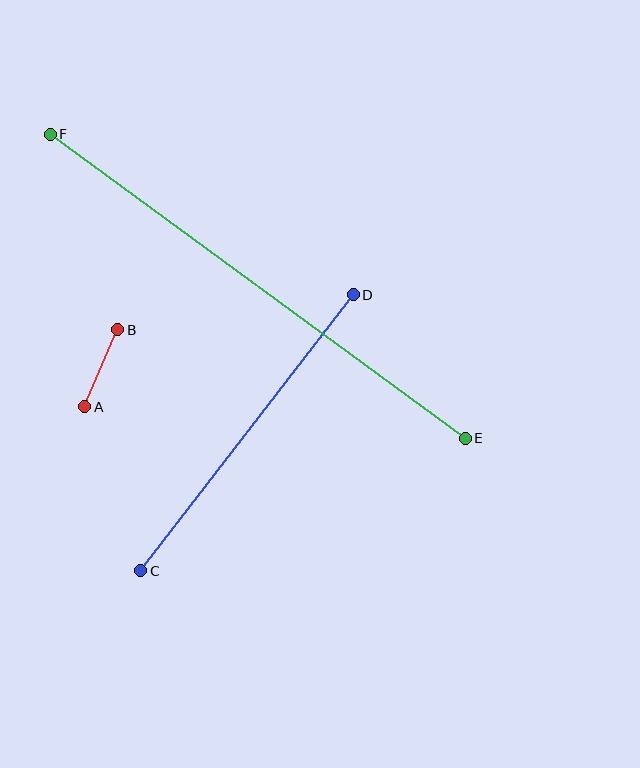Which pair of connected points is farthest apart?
Points E and F are farthest apart.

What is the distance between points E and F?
The distance is approximately 514 pixels.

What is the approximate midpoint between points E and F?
The midpoint is at approximately (258, 286) pixels.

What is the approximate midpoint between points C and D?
The midpoint is at approximately (247, 433) pixels.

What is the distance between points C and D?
The distance is approximately 348 pixels.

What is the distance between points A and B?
The distance is approximately 84 pixels.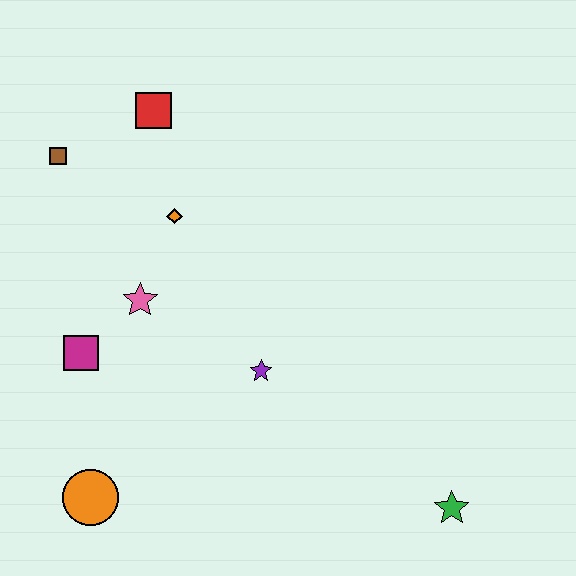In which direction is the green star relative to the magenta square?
The green star is to the right of the magenta square.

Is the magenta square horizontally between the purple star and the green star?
No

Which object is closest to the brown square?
The red square is closest to the brown square.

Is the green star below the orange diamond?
Yes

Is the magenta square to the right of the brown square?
Yes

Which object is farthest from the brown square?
The green star is farthest from the brown square.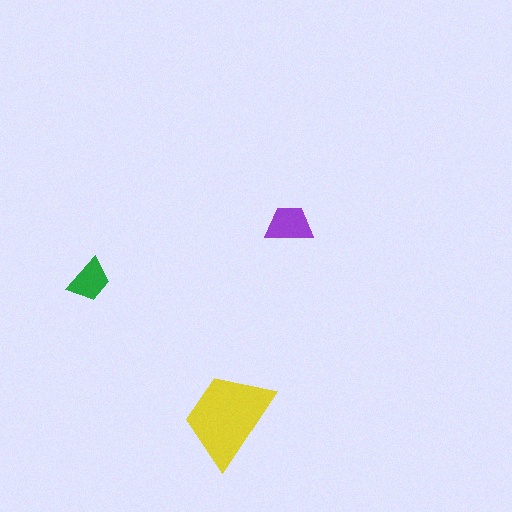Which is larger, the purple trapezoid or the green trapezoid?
The purple one.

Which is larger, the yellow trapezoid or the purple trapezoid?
The yellow one.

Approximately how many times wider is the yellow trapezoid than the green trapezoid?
About 2 times wider.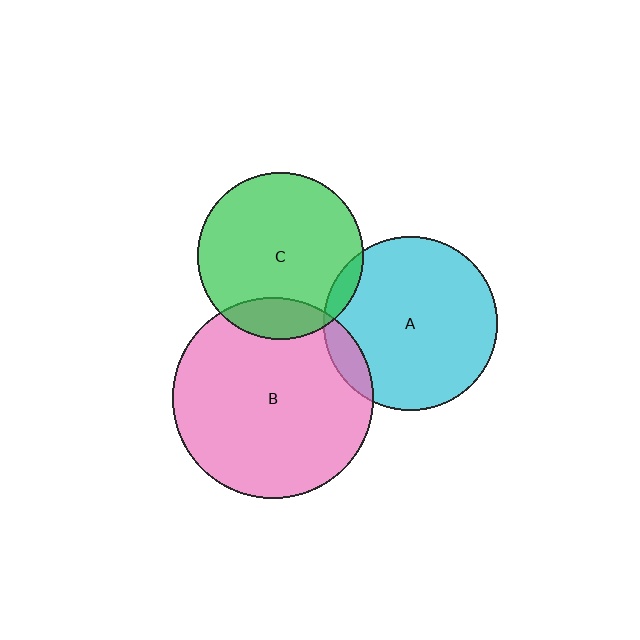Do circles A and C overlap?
Yes.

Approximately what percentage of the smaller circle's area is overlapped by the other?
Approximately 5%.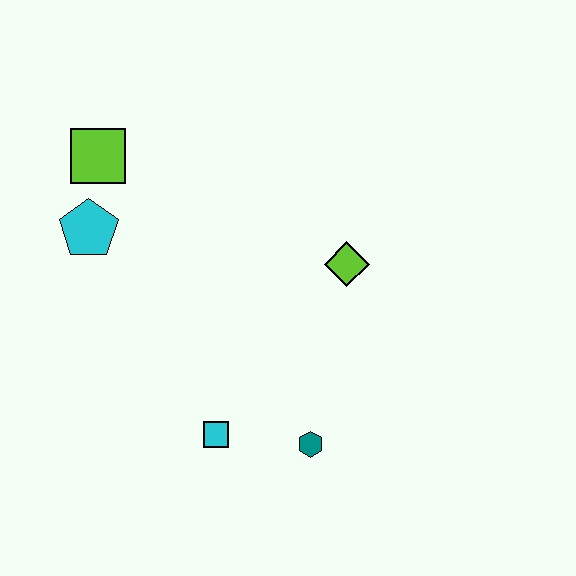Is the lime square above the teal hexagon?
Yes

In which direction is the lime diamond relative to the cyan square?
The lime diamond is above the cyan square.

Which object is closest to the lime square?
The cyan pentagon is closest to the lime square.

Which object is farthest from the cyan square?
The lime square is farthest from the cyan square.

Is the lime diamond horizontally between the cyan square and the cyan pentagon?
No